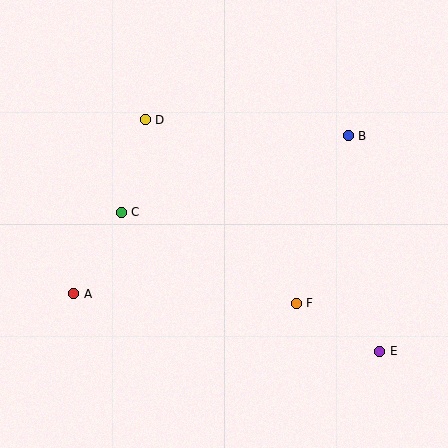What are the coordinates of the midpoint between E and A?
The midpoint between E and A is at (227, 323).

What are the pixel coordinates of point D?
Point D is at (145, 120).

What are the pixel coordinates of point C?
Point C is at (121, 212).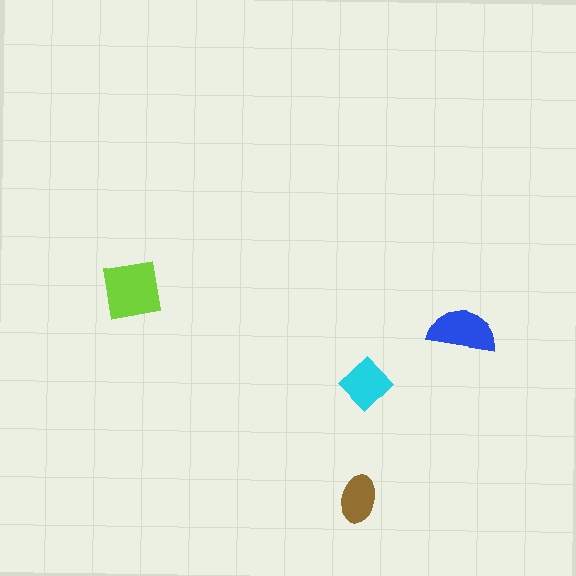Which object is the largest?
The lime square.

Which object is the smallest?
The brown ellipse.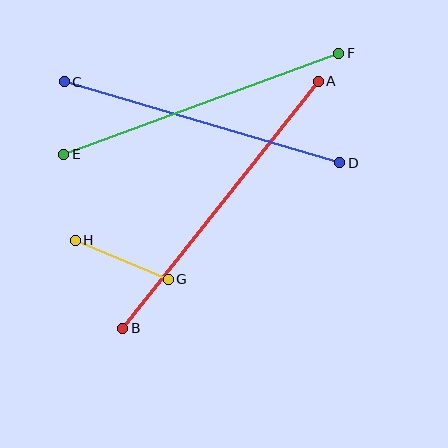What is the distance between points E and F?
The distance is approximately 293 pixels.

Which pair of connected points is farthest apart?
Points A and B are farthest apart.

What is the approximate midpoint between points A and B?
The midpoint is at approximately (220, 205) pixels.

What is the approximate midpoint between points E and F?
The midpoint is at approximately (201, 104) pixels.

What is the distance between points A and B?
The distance is approximately 315 pixels.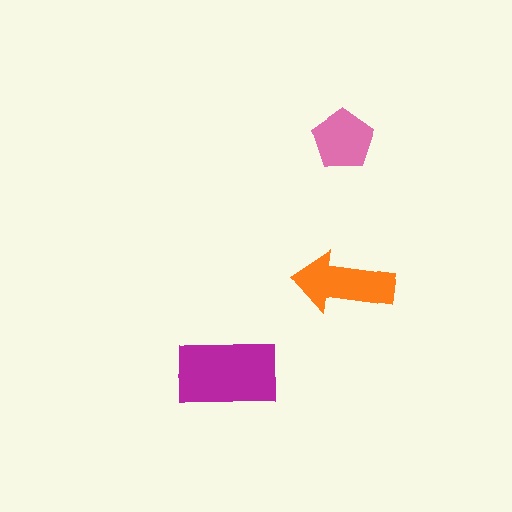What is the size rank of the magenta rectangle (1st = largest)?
1st.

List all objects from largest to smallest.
The magenta rectangle, the orange arrow, the pink pentagon.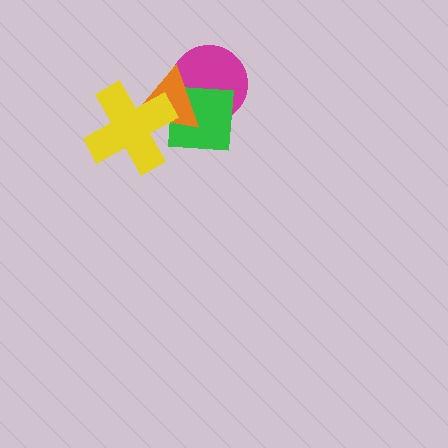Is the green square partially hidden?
Yes, it is partially covered by another shape.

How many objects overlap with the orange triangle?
3 objects overlap with the orange triangle.